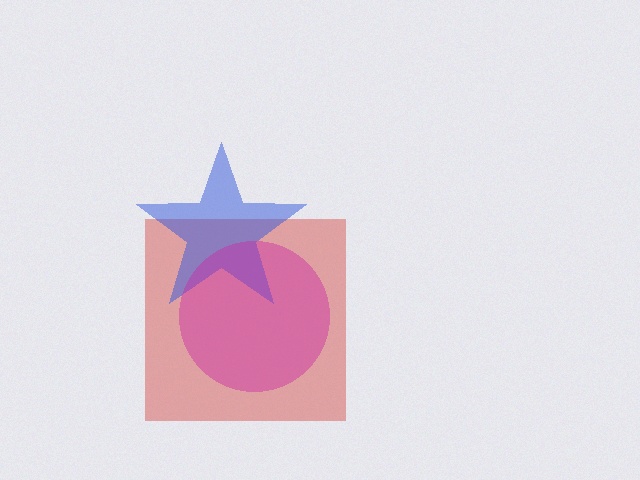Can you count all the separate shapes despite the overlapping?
Yes, there are 3 separate shapes.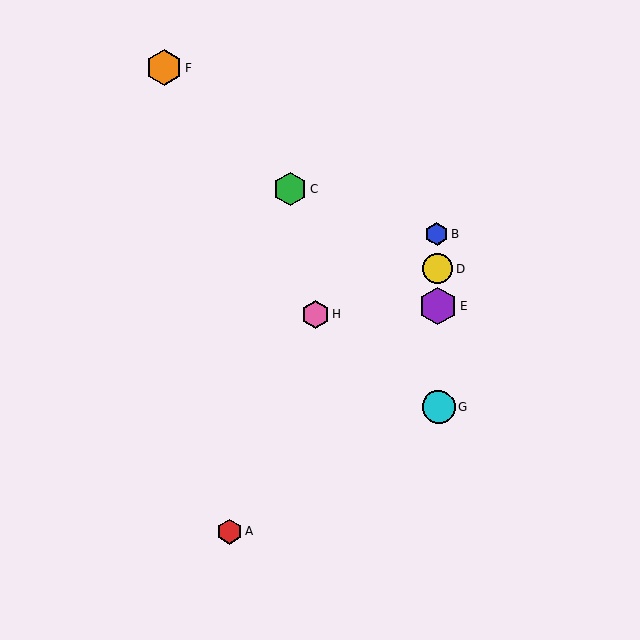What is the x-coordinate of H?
Object H is at x≈315.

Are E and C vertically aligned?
No, E is at x≈438 and C is at x≈290.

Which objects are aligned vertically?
Objects B, D, E, G are aligned vertically.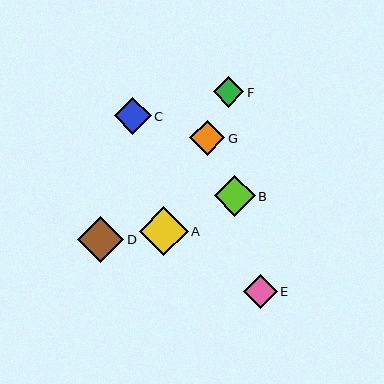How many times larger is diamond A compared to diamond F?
Diamond A is approximately 1.6 times the size of diamond F.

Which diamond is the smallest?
Diamond F is the smallest with a size of approximately 31 pixels.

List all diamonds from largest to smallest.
From largest to smallest: A, D, B, C, G, E, F.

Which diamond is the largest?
Diamond A is the largest with a size of approximately 49 pixels.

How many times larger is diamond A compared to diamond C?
Diamond A is approximately 1.3 times the size of diamond C.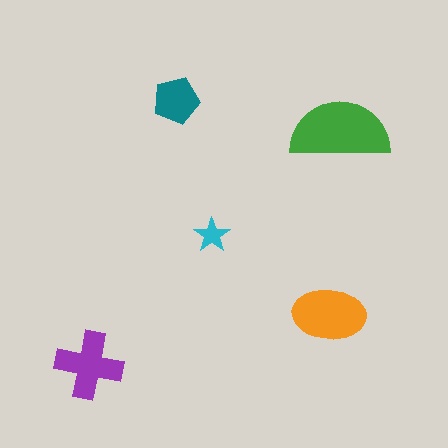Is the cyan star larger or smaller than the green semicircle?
Smaller.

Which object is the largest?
The green semicircle.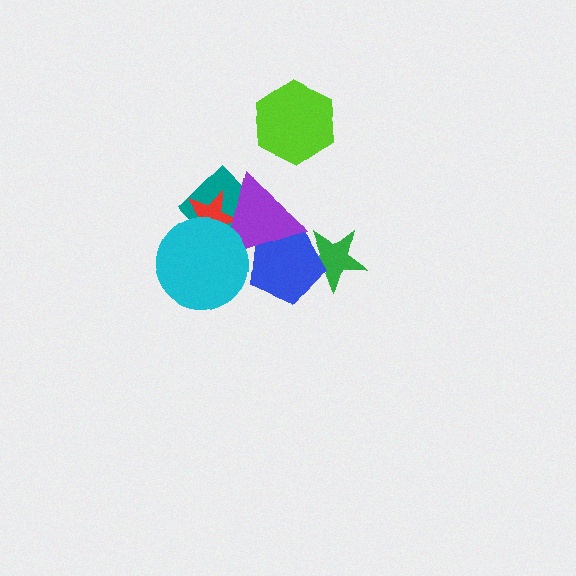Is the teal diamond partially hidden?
Yes, it is partially covered by another shape.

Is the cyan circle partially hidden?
No, no other shape covers it.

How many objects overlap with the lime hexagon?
0 objects overlap with the lime hexagon.